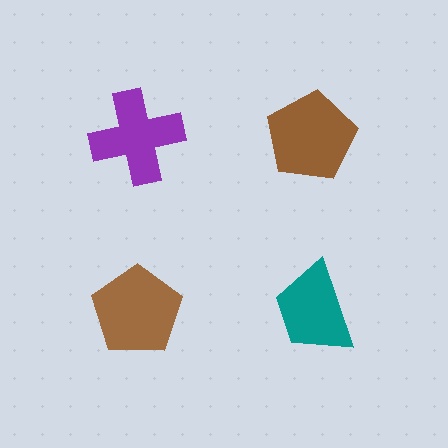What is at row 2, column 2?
A teal trapezoid.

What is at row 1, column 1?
A purple cross.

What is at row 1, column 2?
A brown pentagon.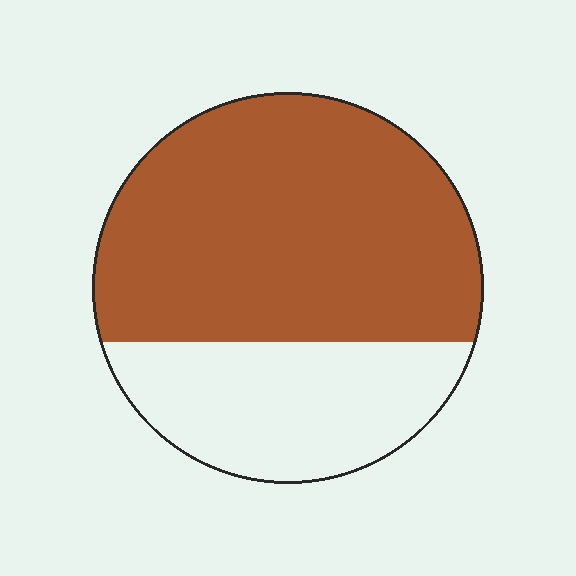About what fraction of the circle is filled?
About two thirds (2/3).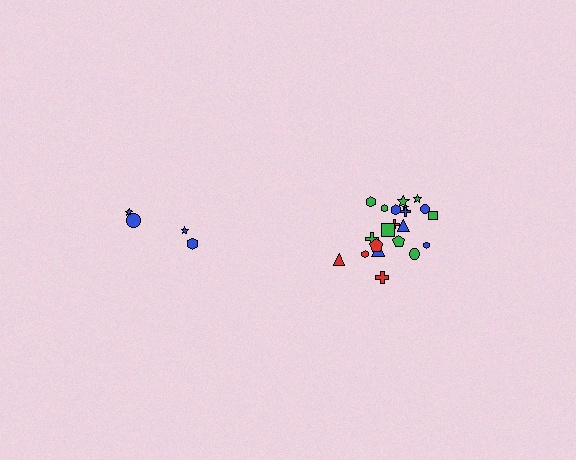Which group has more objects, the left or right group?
The right group.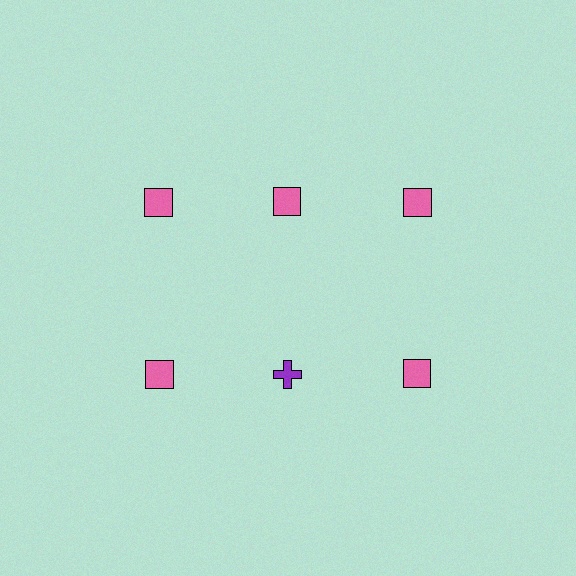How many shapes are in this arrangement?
There are 6 shapes arranged in a grid pattern.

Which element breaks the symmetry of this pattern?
The purple cross in the second row, second from left column breaks the symmetry. All other shapes are pink squares.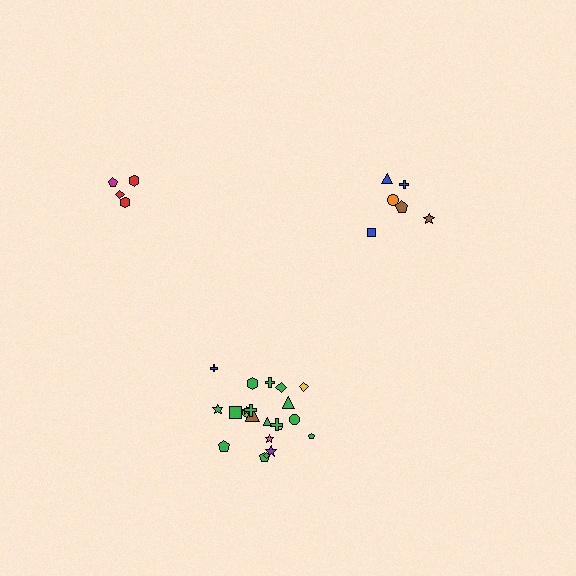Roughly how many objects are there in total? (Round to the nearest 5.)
Roughly 30 objects in total.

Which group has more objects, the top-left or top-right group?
The top-right group.